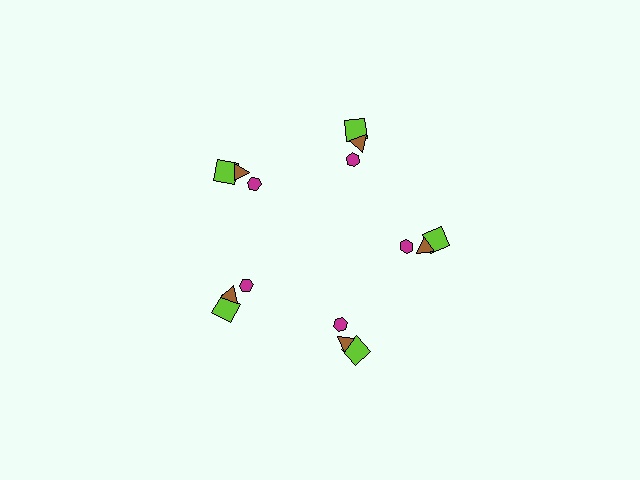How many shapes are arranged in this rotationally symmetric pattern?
There are 15 shapes, arranged in 5 groups of 3.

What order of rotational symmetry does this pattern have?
This pattern has 5-fold rotational symmetry.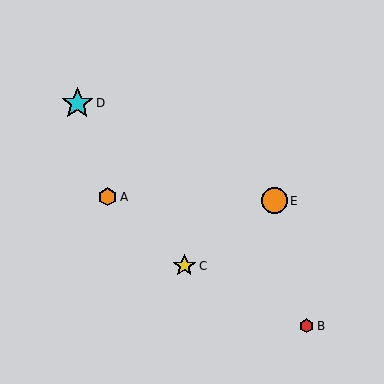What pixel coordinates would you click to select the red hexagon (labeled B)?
Click at (307, 326) to select the red hexagon B.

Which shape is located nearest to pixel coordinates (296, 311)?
The red hexagon (labeled B) at (307, 326) is nearest to that location.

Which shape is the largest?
The cyan star (labeled D) is the largest.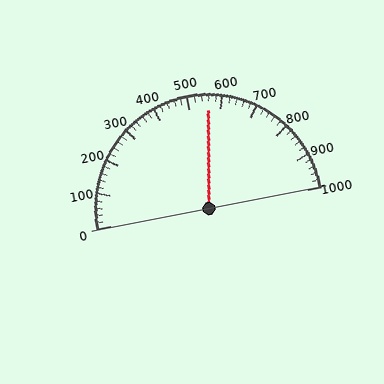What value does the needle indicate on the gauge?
The needle indicates approximately 560.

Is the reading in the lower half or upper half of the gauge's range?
The reading is in the upper half of the range (0 to 1000).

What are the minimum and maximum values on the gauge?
The gauge ranges from 0 to 1000.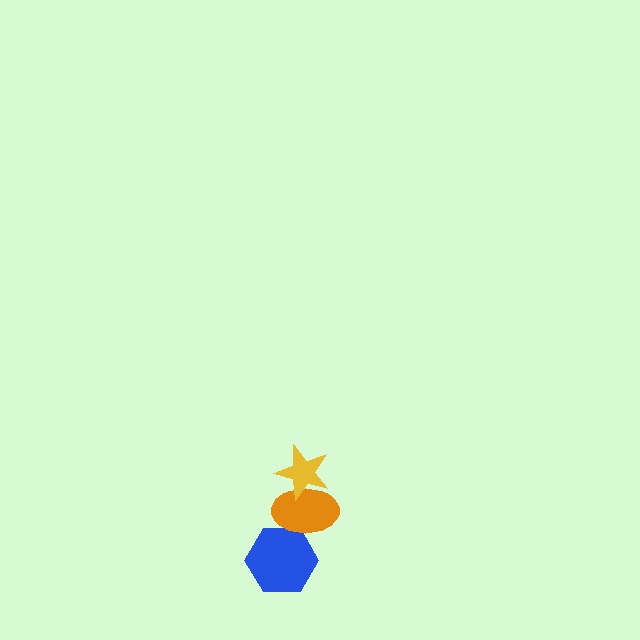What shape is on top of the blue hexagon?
The orange ellipse is on top of the blue hexagon.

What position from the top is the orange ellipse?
The orange ellipse is 2nd from the top.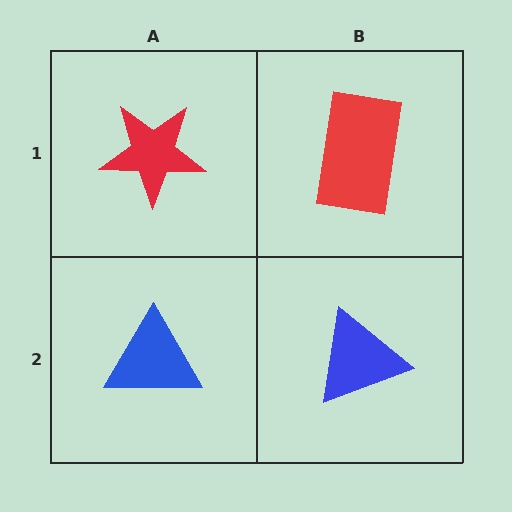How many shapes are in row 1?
2 shapes.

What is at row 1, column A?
A red star.